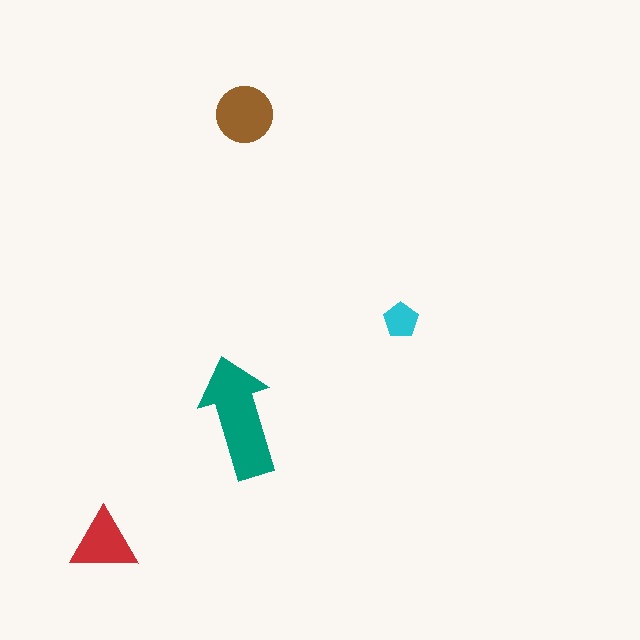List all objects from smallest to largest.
The cyan pentagon, the red triangle, the brown circle, the teal arrow.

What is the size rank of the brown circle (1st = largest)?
2nd.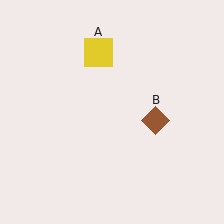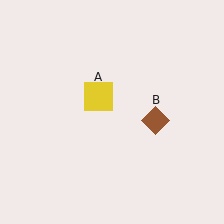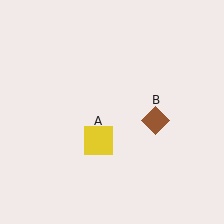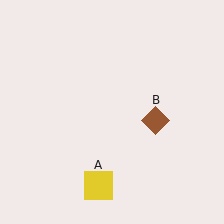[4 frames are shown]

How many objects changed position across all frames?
1 object changed position: yellow square (object A).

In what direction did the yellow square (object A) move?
The yellow square (object A) moved down.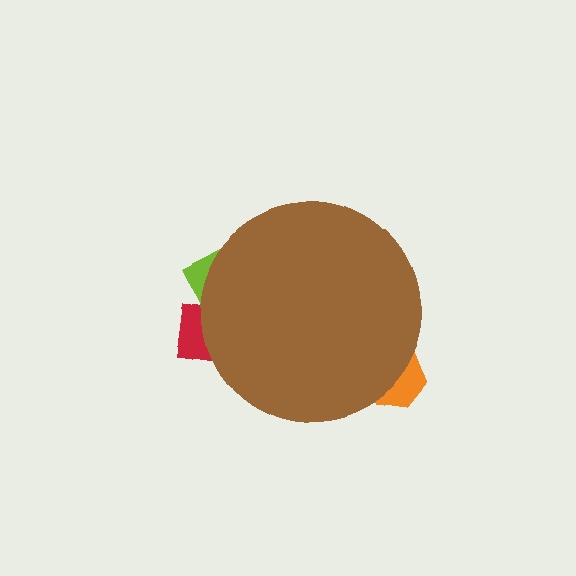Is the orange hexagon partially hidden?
Yes, the orange hexagon is partially hidden behind the brown circle.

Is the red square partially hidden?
Yes, the red square is partially hidden behind the brown circle.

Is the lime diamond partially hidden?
Yes, the lime diamond is partially hidden behind the brown circle.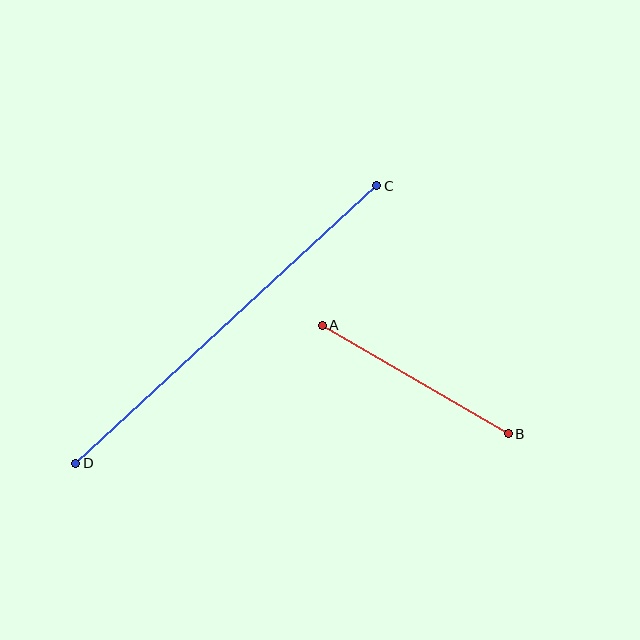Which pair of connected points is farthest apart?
Points C and D are farthest apart.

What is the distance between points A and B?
The distance is approximately 215 pixels.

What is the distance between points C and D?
The distance is approximately 410 pixels.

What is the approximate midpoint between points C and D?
The midpoint is at approximately (226, 325) pixels.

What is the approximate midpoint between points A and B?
The midpoint is at approximately (415, 380) pixels.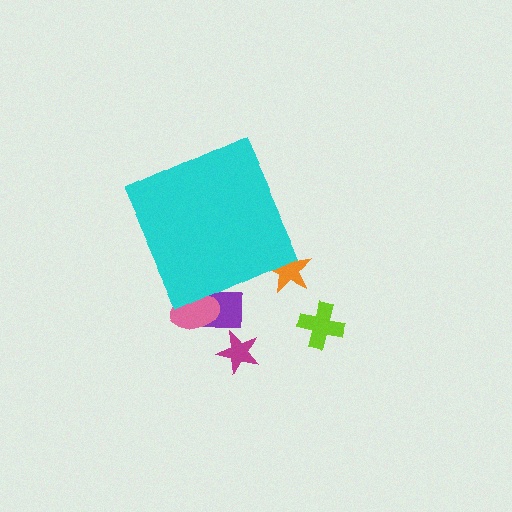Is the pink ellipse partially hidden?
Yes, the pink ellipse is partially hidden behind the cyan diamond.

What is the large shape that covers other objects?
A cyan diamond.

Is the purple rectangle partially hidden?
Yes, the purple rectangle is partially hidden behind the cyan diamond.